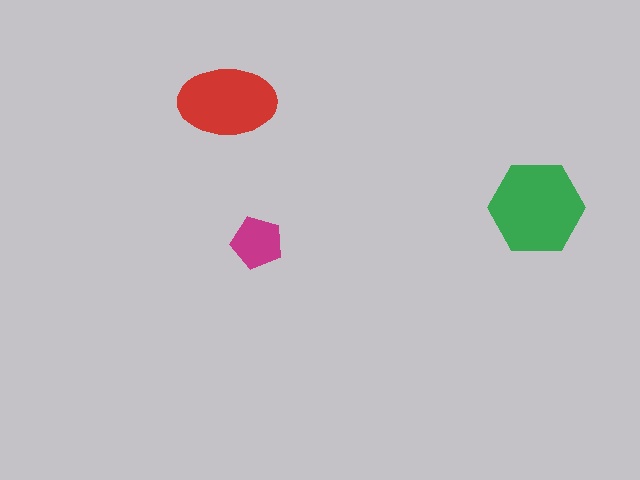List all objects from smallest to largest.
The magenta pentagon, the red ellipse, the green hexagon.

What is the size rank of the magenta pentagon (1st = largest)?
3rd.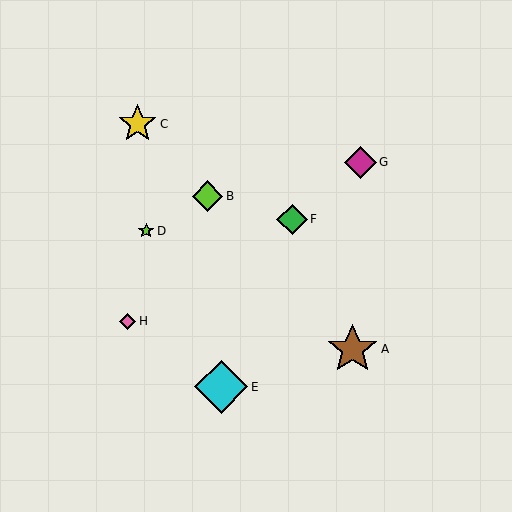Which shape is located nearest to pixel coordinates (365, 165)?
The magenta diamond (labeled G) at (360, 162) is nearest to that location.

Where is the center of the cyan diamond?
The center of the cyan diamond is at (221, 387).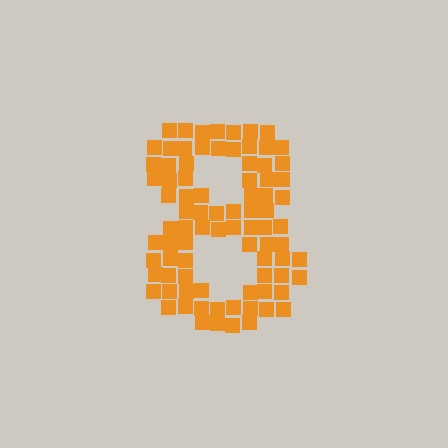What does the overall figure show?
The overall figure shows the digit 8.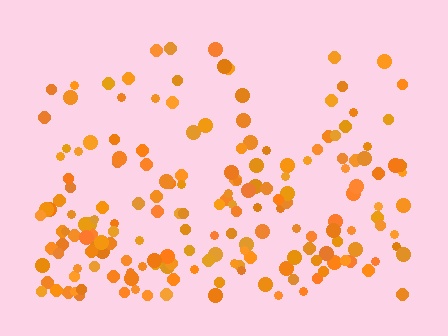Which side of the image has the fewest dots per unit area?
The top.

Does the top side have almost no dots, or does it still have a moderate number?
Still a moderate number, just noticeably fewer than the bottom.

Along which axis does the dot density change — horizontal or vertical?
Vertical.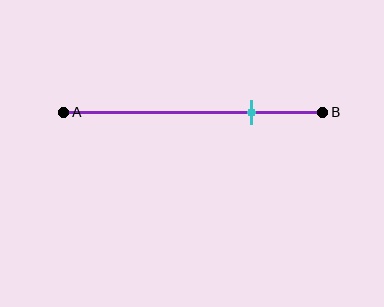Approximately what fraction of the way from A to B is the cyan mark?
The cyan mark is approximately 75% of the way from A to B.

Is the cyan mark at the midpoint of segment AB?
No, the mark is at about 75% from A, not at the 50% midpoint.